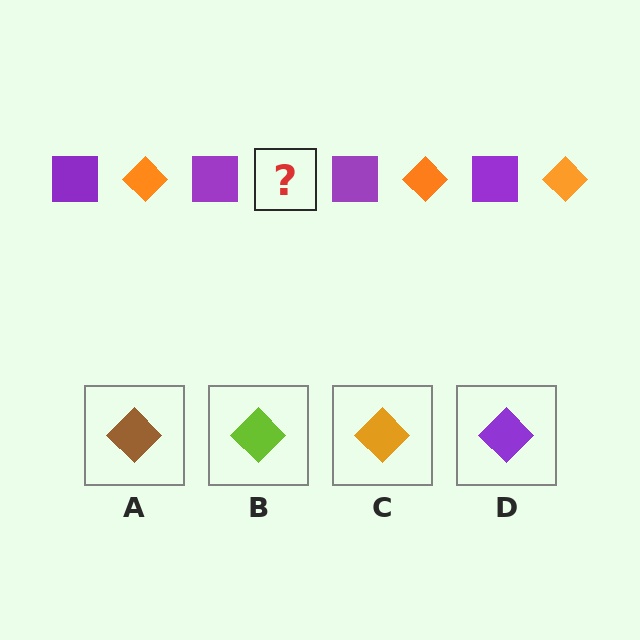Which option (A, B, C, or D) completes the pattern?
C.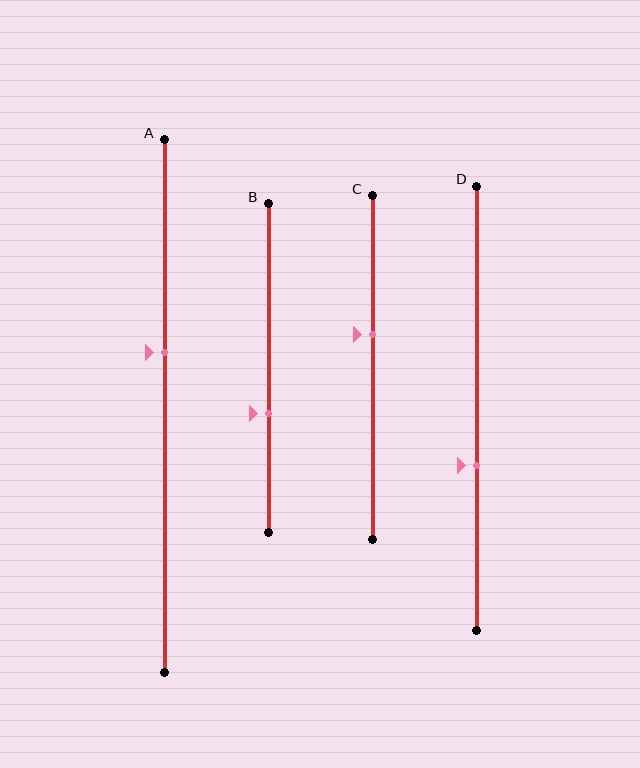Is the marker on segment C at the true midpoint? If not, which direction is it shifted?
No, the marker on segment C is shifted upward by about 10% of the segment length.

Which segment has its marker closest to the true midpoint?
Segment C has its marker closest to the true midpoint.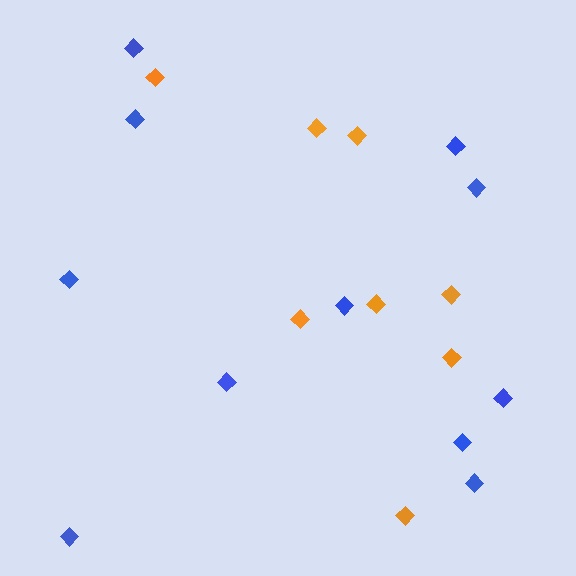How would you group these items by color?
There are 2 groups: one group of orange diamonds (8) and one group of blue diamonds (11).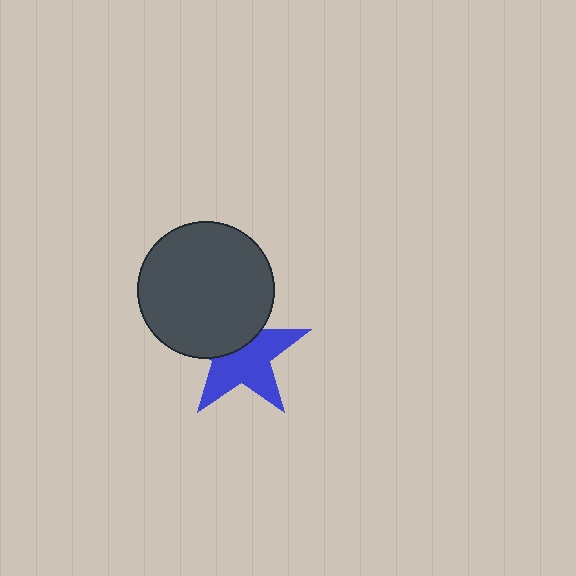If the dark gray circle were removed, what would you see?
You would see the complete blue star.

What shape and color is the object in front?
The object in front is a dark gray circle.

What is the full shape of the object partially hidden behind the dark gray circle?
The partially hidden object is a blue star.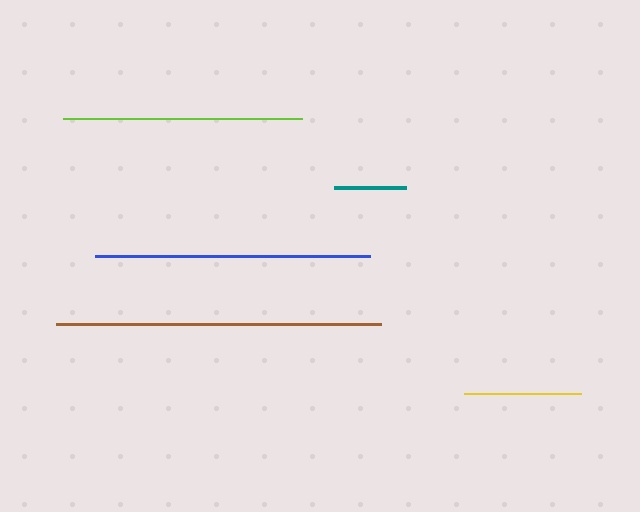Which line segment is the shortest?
The teal line is the shortest at approximately 72 pixels.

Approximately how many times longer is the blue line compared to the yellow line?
The blue line is approximately 2.3 times the length of the yellow line.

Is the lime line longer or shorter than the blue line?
The blue line is longer than the lime line.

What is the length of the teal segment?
The teal segment is approximately 72 pixels long.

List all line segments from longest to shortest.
From longest to shortest: brown, blue, lime, yellow, teal.